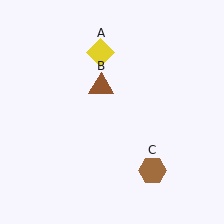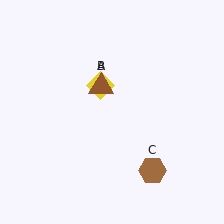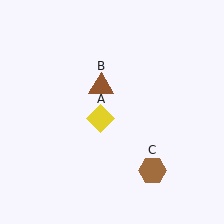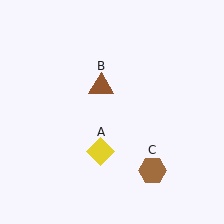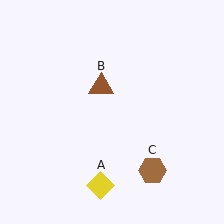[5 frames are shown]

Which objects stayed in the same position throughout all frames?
Brown triangle (object B) and brown hexagon (object C) remained stationary.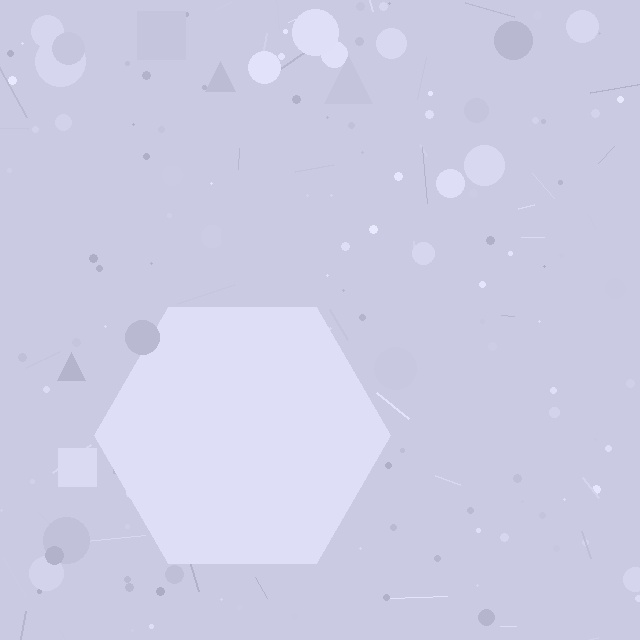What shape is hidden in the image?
A hexagon is hidden in the image.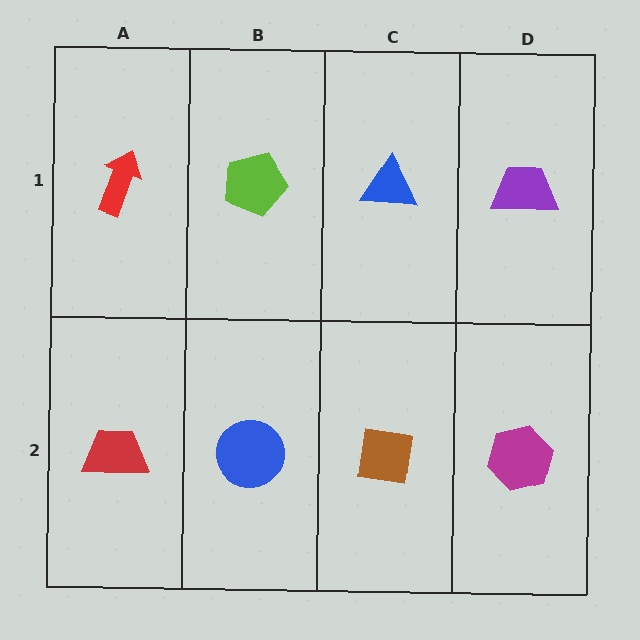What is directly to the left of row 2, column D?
A brown square.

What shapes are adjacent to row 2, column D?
A purple trapezoid (row 1, column D), a brown square (row 2, column C).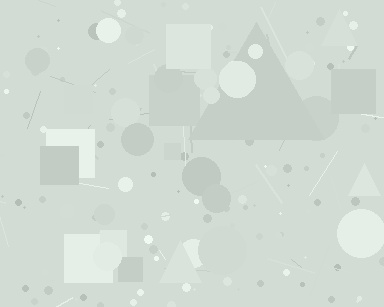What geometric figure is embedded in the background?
A triangle is embedded in the background.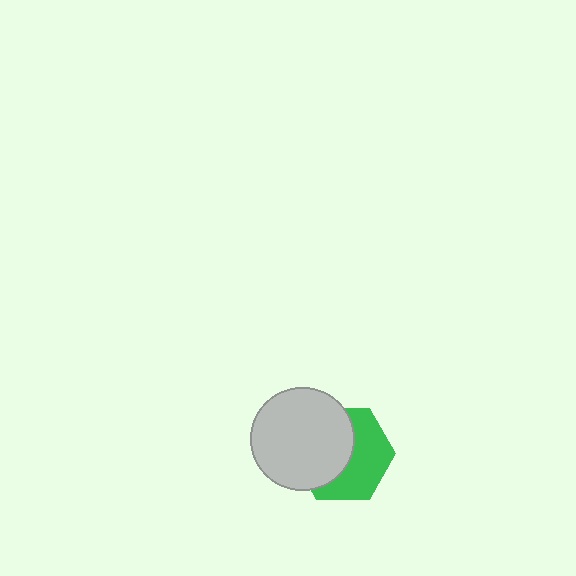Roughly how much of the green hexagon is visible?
About half of it is visible (roughly 49%).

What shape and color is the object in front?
The object in front is a light gray circle.